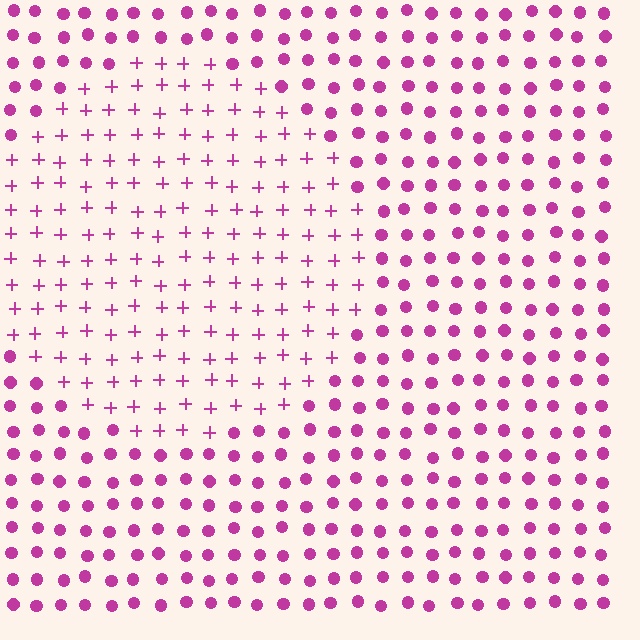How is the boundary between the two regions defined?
The boundary is defined by a change in element shape: plus signs inside vs. circles outside. All elements share the same color and spacing.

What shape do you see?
I see a circle.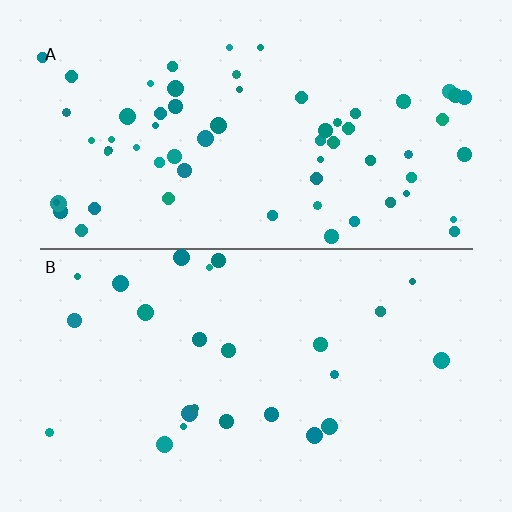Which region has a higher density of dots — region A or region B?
A (the top).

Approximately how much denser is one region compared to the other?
Approximately 2.6× — region A over region B.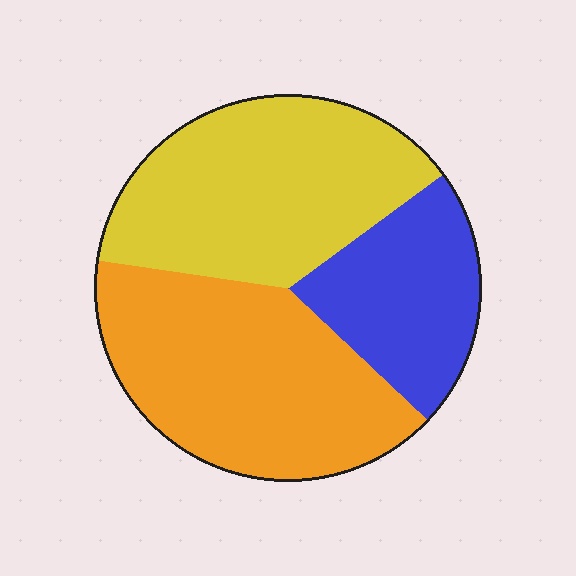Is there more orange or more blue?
Orange.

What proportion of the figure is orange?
Orange covers about 40% of the figure.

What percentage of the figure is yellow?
Yellow covers 38% of the figure.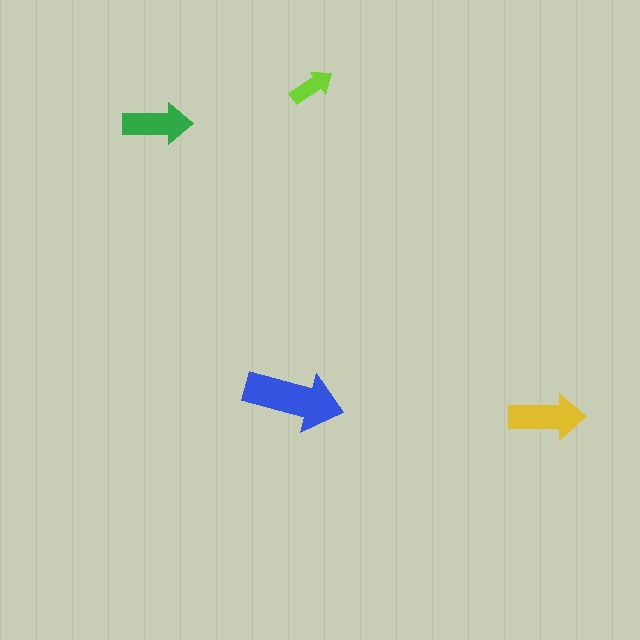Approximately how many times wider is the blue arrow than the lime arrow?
About 2 times wider.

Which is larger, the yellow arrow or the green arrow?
The yellow one.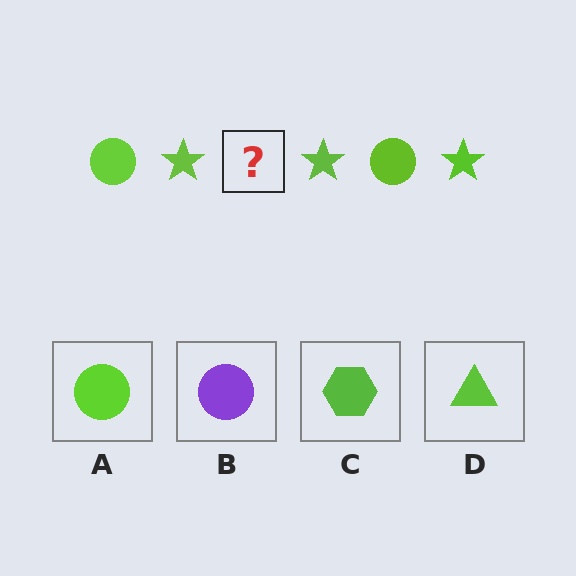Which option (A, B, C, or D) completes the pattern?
A.